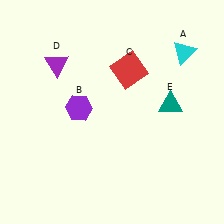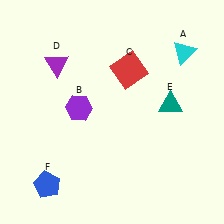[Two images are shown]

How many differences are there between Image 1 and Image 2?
There is 1 difference between the two images.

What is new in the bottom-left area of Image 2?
A blue pentagon (F) was added in the bottom-left area of Image 2.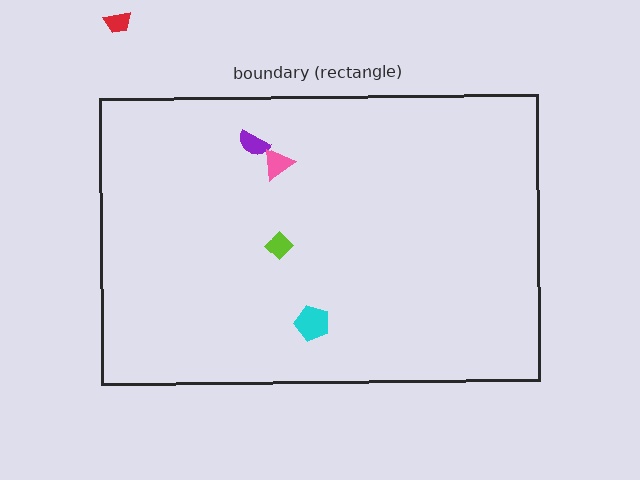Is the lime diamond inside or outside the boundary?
Inside.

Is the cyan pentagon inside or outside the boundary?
Inside.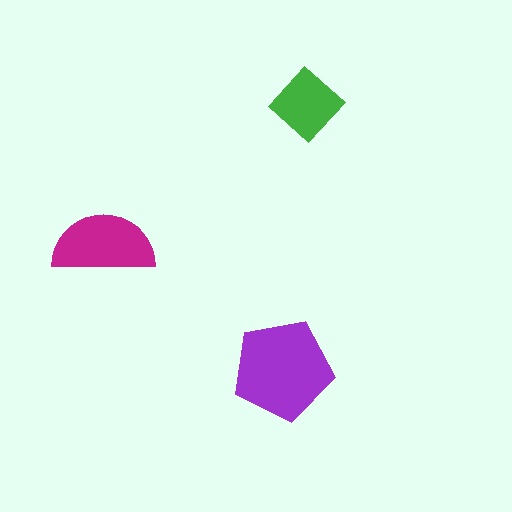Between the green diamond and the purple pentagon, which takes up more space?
The purple pentagon.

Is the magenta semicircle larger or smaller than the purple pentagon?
Smaller.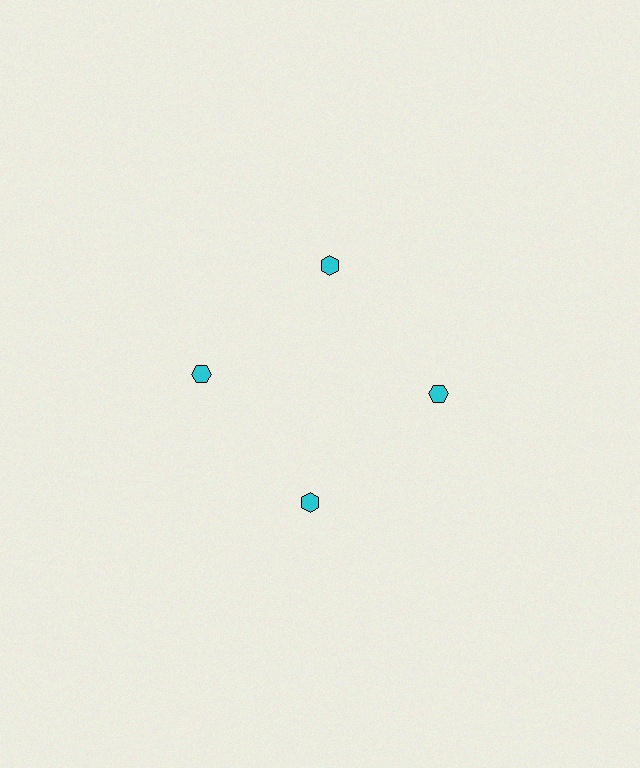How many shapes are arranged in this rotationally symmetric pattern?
There are 4 shapes, arranged in 4 groups of 1.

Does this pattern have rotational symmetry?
Yes, this pattern has 4-fold rotational symmetry. It looks the same after rotating 90 degrees around the center.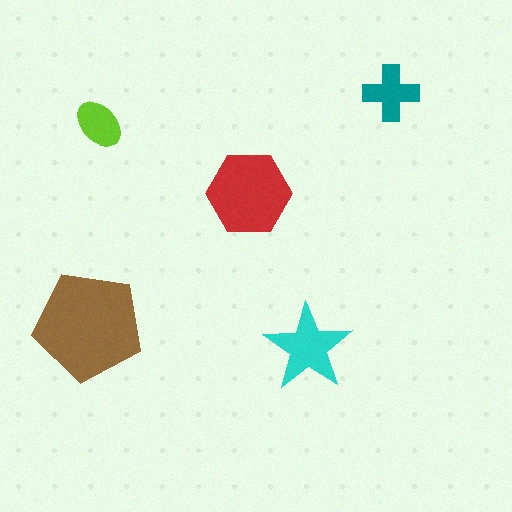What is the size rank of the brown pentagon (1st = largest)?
1st.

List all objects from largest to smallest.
The brown pentagon, the red hexagon, the cyan star, the teal cross, the lime ellipse.